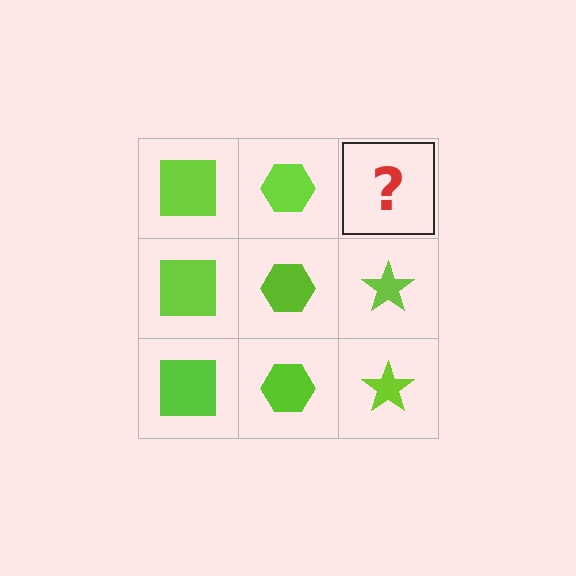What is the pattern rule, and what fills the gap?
The rule is that each column has a consistent shape. The gap should be filled with a lime star.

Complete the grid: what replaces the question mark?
The question mark should be replaced with a lime star.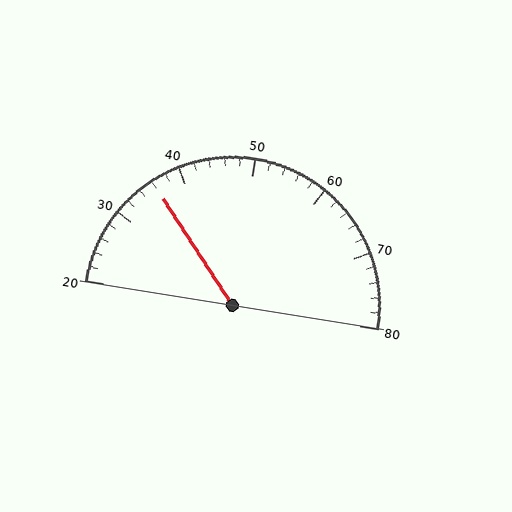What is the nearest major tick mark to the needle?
The nearest major tick mark is 40.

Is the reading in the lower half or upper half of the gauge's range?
The reading is in the lower half of the range (20 to 80).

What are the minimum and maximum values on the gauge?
The gauge ranges from 20 to 80.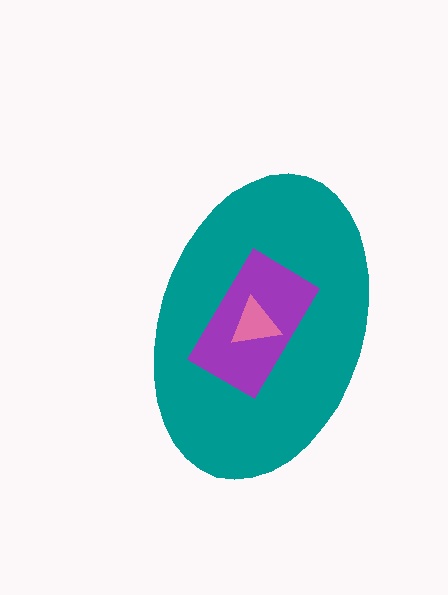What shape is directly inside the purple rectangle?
The pink triangle.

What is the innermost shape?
The pink triangle.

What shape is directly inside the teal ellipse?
The purple rectangle.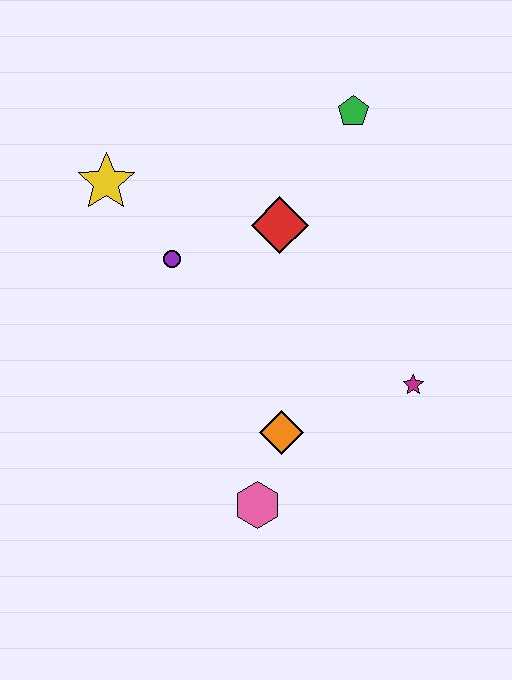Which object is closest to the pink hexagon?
The orange diamond is closest to the pink hexagon.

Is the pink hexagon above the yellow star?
No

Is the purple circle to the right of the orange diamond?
No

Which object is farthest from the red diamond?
The pink hexagon is farthest from the red diamond.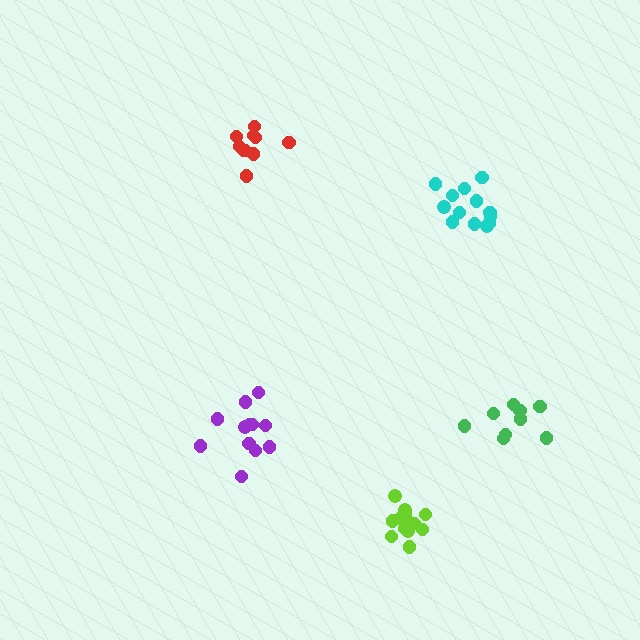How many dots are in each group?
Group 1: 9 dots, Group 2: 10 dots, Group 3: 13 dots, Group 4: 12 dots, Group 5: 13 dots (57 total).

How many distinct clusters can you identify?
There are 5 distinct clusters.